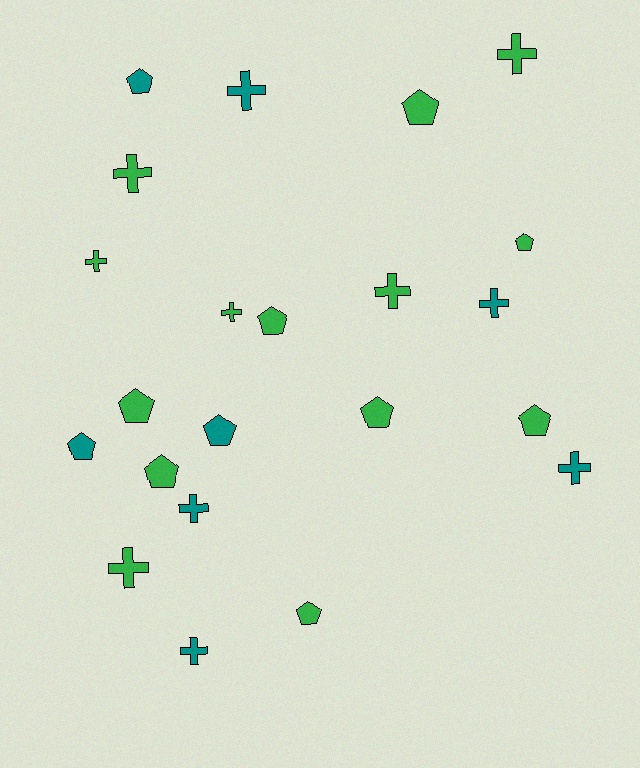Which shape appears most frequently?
Pentagon, with 11 objects.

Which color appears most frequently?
Green, with 14 objects.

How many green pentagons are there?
There are 8 green pentagons.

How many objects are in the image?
There are 22 objects.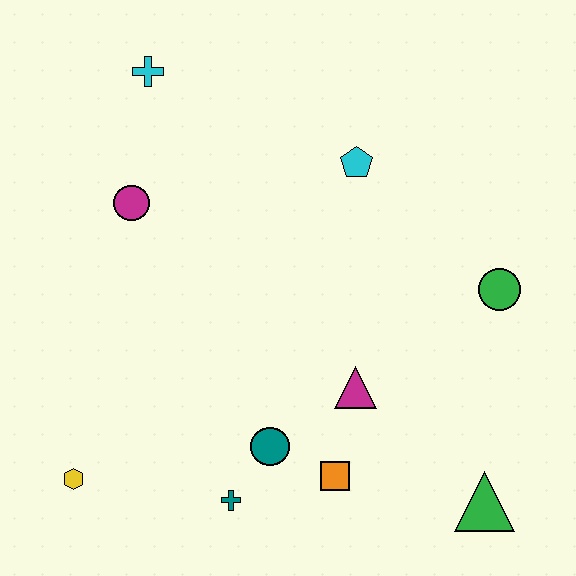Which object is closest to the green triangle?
The orange square is closest to the green triangle.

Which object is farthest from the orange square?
The cyan cross is farthest from the orange square.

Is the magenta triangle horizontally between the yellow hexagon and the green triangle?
Yes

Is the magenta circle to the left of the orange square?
Yes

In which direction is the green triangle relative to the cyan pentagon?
The green triangle is below the cyan pentagon.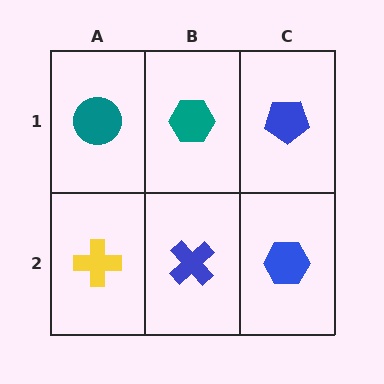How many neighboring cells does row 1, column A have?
2.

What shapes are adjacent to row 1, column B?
A blue cross (row 2, column B), a teal circle (row 1, column A), a blue pentagon (row 1, column C).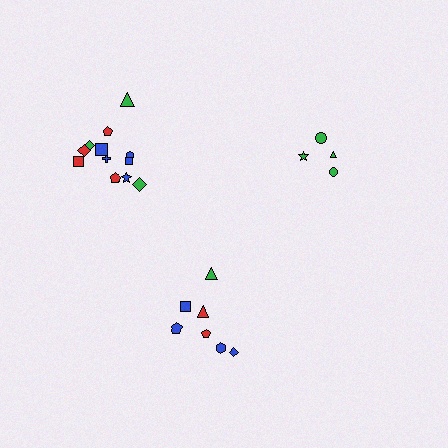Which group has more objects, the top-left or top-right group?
The top-left group.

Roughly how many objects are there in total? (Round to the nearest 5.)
Roughly 25 objects in total.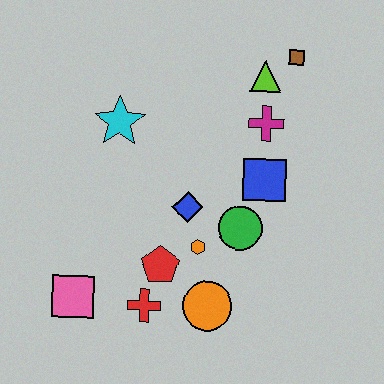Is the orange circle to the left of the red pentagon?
No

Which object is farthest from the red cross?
The brown square is farthest from the red cross.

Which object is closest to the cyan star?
The blue diamond is closest to the cyan star.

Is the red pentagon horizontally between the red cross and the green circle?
Yes